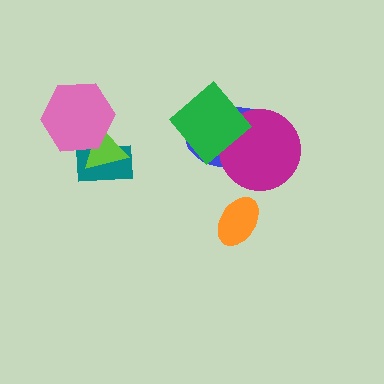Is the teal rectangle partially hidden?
Yes, it is partially covered by another shape.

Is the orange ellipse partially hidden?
No, no other shape covers it.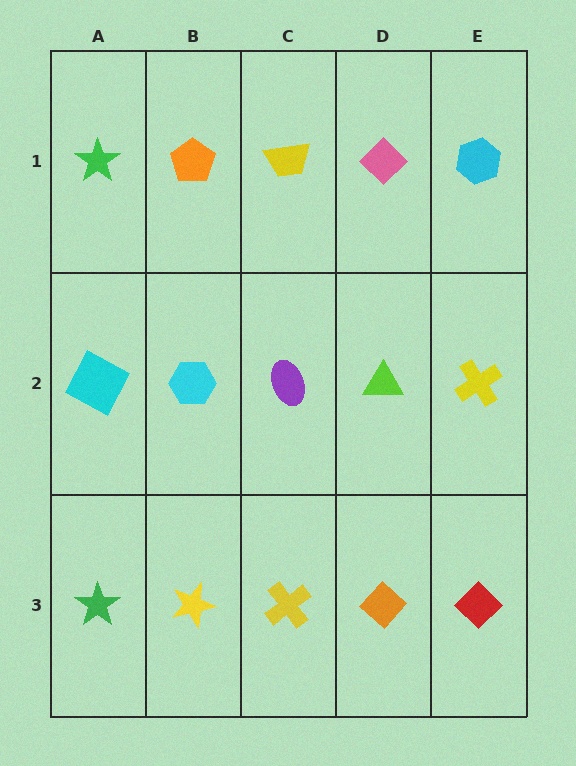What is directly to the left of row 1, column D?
A yellow trapezoid.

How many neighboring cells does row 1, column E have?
2.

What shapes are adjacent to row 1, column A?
A cyan square (row 2, column A), an orange pentagon (row 1, column B).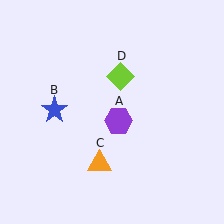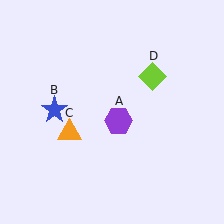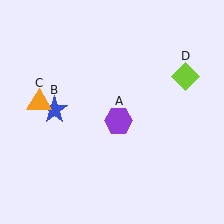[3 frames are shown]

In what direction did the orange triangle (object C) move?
The orange triangle (object C) moved up and to the left.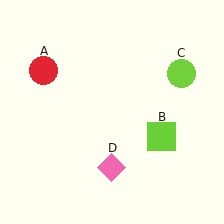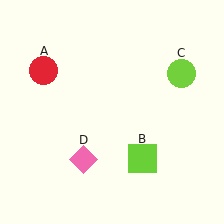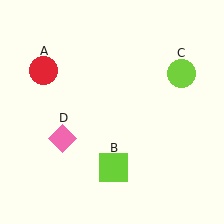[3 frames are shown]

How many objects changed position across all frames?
2 objects changed position: lime square (object B), pink diamond (object D).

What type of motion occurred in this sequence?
The lime square (object B), pink diamond (object D) rotated clockwise around the center of the scene.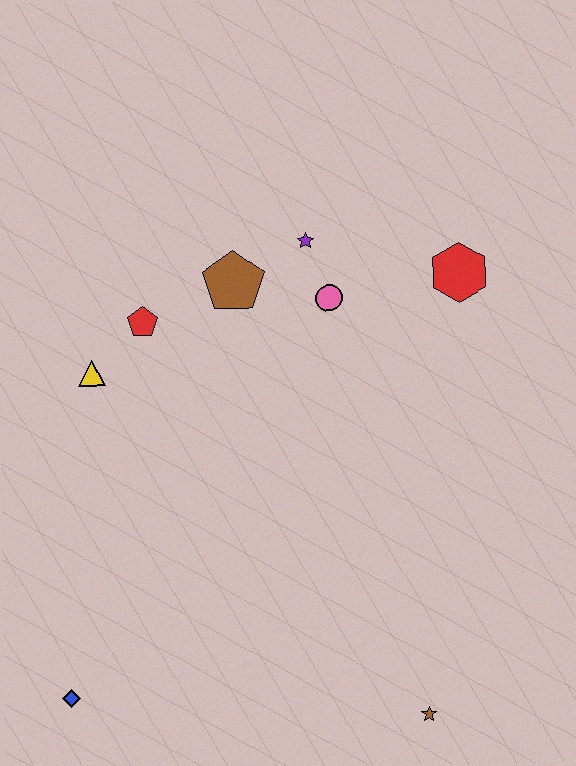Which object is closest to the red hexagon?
The pink circle is closest to the red hexagon.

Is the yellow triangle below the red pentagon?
Yes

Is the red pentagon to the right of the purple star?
No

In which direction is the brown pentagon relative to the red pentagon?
The brown pentagon is to the right of the red pentagon.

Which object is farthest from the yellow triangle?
The brown star is farthest from the yellow triangle.